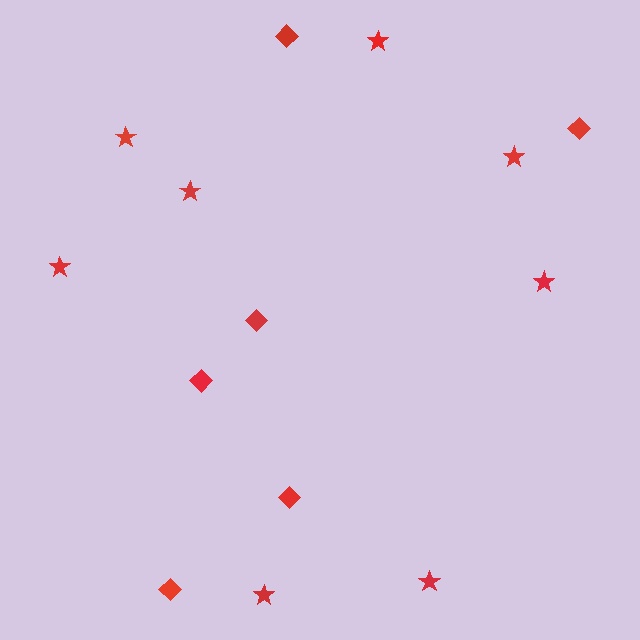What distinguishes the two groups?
There are 2 groups: one group of stars (8) and one group of diamonds (6).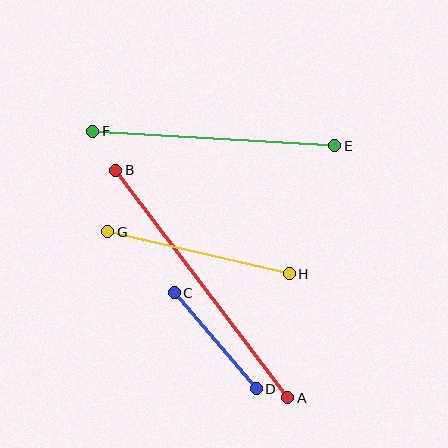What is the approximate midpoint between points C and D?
The midpoint is at approximately (215, 341) pixels.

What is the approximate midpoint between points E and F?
The midpoint is at approximately (214, 139) pixels.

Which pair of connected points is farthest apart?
Points A and B are farthest apart.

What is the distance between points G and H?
The distance is approximately 186 pixels.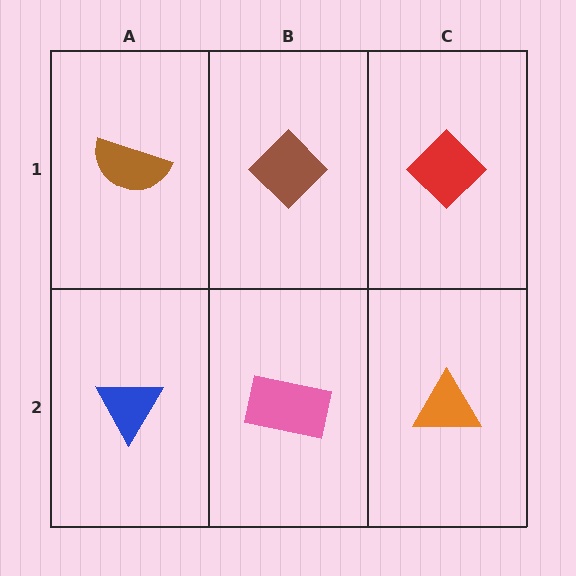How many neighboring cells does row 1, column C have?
2.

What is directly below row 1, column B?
A pink rectangle.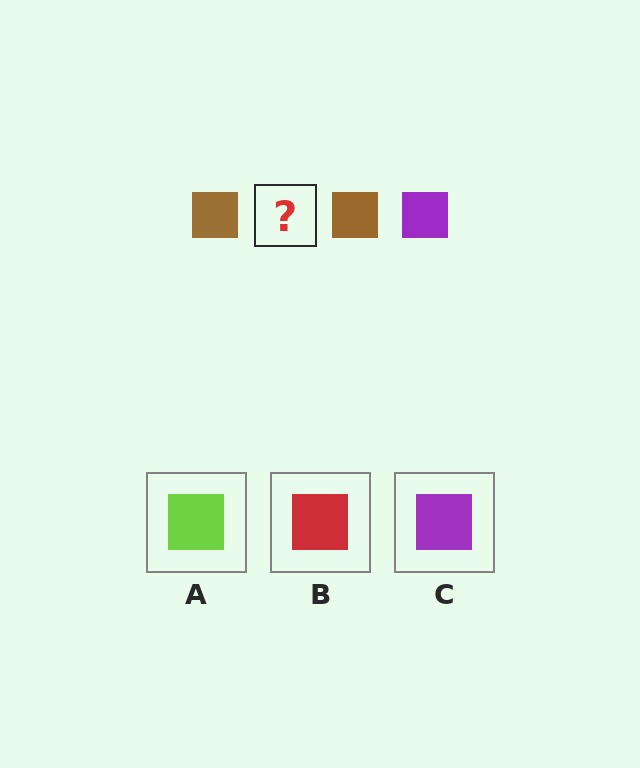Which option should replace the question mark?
Option C.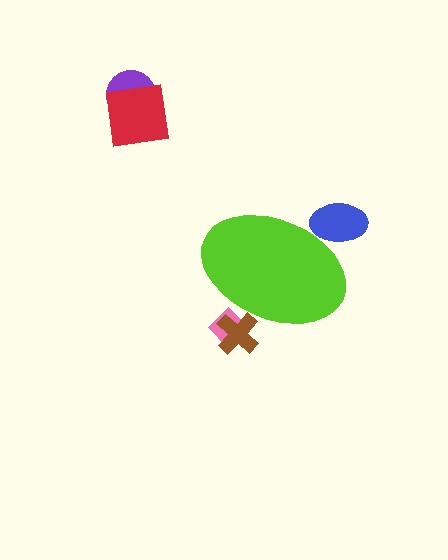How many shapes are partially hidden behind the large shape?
3 shapes are partially hidden.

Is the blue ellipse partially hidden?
Yes, the blue ellipse is partially hidden behind the lime ellipse.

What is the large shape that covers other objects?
A lime ellipse.